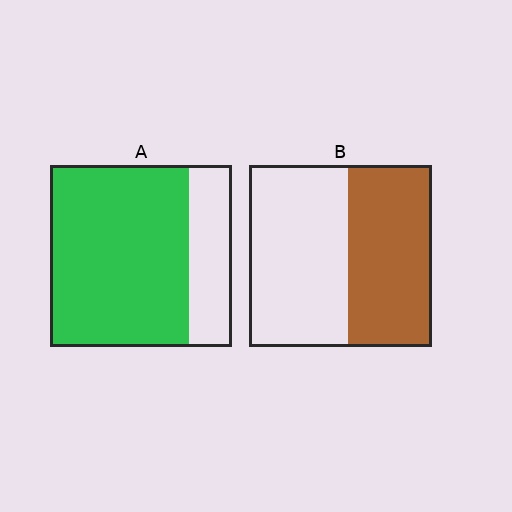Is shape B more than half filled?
No.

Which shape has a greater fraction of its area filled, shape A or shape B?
Shape A.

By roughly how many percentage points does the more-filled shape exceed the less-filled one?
By roughly 30 percentage points (A over B).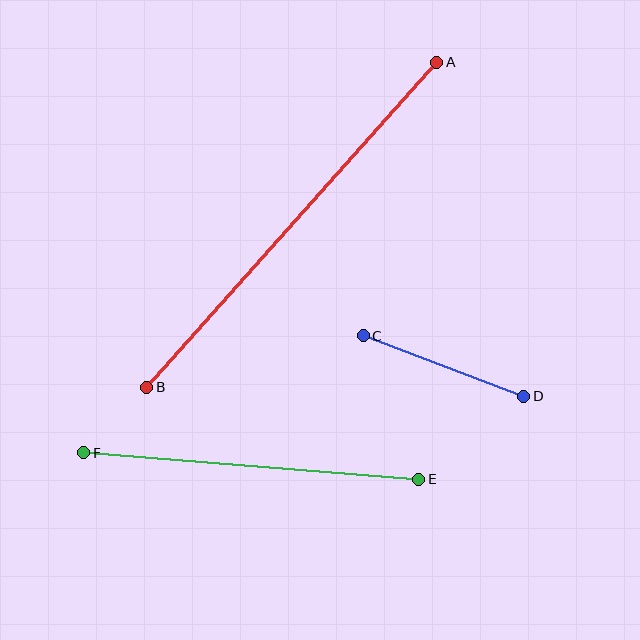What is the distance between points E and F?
The distance is approximately 336 pixels.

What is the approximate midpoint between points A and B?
The midpoint is at approximately (292, 225) pixels.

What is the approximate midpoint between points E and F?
The midpoint is at approximately (251, 466) pixels.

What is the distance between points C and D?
The distance is approximately 172 pixels.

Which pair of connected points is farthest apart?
Points A and B are farthest apart.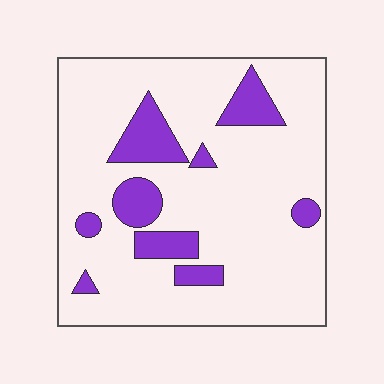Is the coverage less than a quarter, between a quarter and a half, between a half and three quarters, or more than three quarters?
Less than a quarter.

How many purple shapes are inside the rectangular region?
9.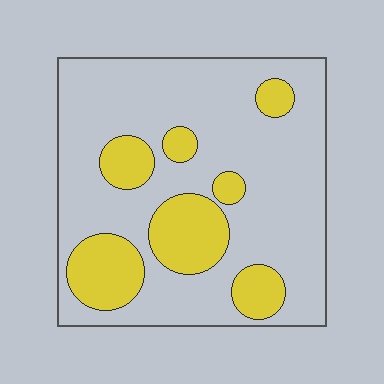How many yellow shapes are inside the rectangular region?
7.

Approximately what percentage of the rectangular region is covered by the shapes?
Approximately 25%.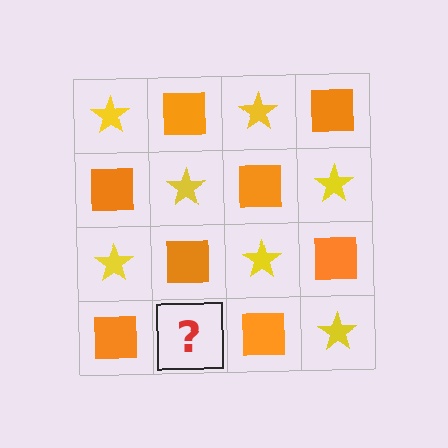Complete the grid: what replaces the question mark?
The question mark should be replaced with a yellow star.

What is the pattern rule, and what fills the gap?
The rule is that it alternates yellow star and orange square in a checkerboard pattern. The gap should be filled with a yellow star.